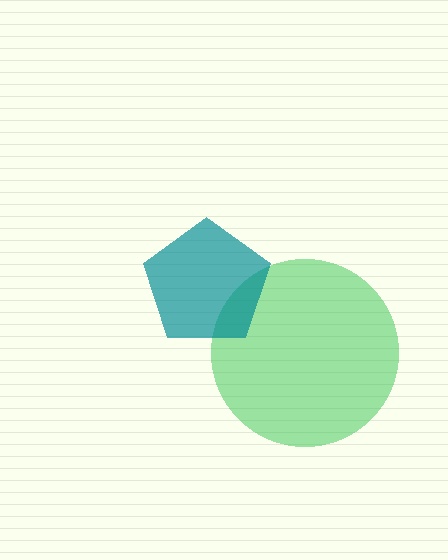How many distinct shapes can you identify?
There are 2 distinct shapes: a green circle, a teal pentagon.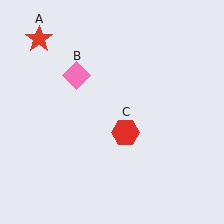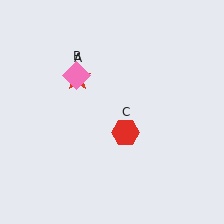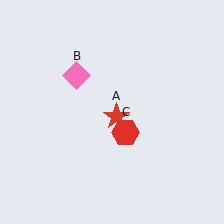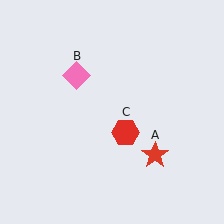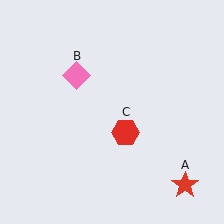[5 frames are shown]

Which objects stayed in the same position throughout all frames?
Pink diamond (object B) and red hexagon (object C) remained stationary.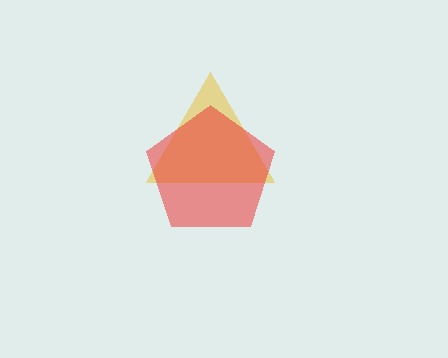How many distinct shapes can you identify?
There are 2 distinct shapes: a yellow triangle, a red pentagon.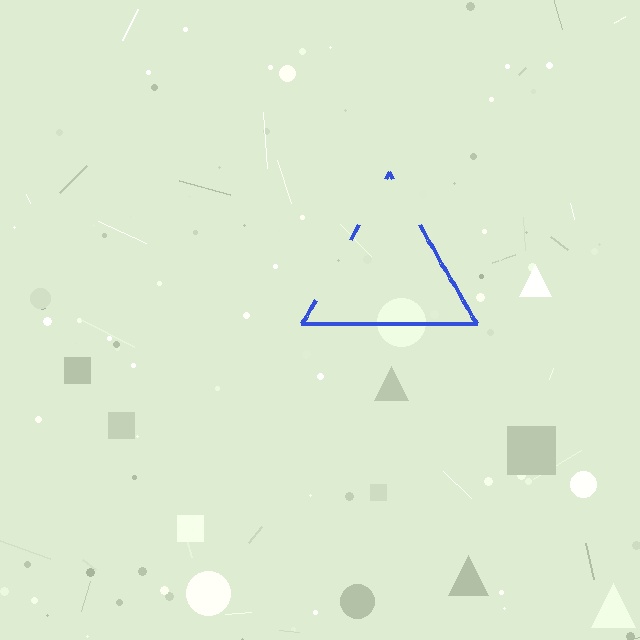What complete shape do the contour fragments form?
The contour fragments form a triangle.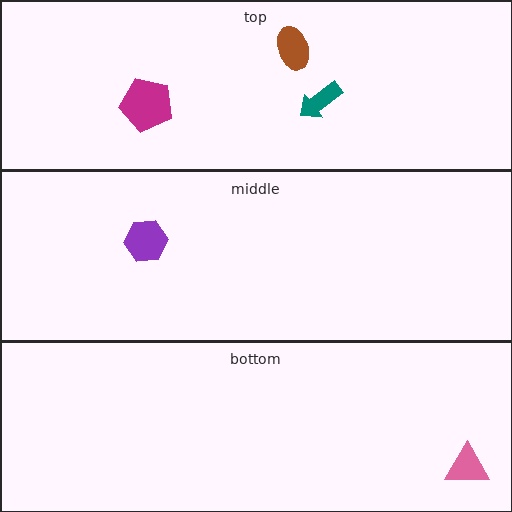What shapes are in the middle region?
The purple hexagon.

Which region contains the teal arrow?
The top region.